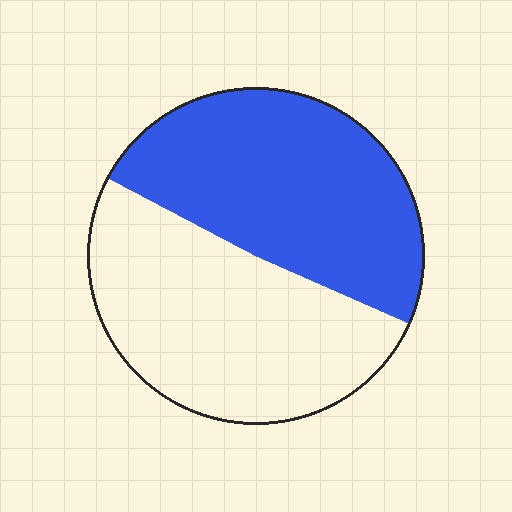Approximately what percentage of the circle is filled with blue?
Approximately 50%.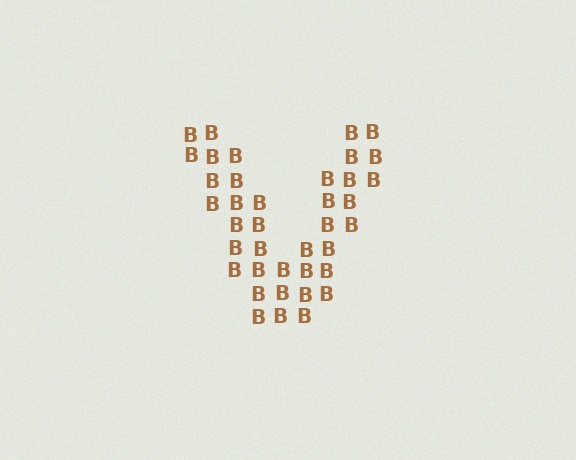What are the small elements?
The small elements are letter B's.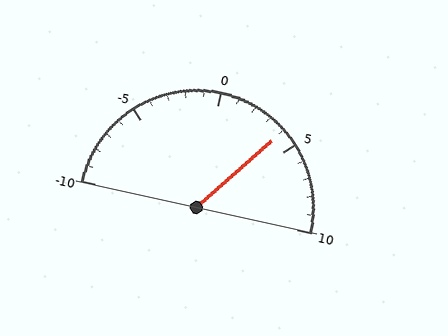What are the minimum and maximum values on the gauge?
The gauge ranges from -10 to 10.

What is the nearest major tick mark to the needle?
The nearest major tick mark is 5.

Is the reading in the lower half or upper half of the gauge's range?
The reading is in the upper half of the range (-10 to 10).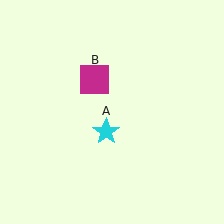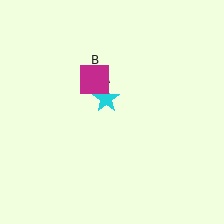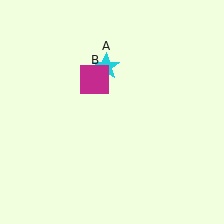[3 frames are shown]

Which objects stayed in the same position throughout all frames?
Magenta square (object B) remained stationary.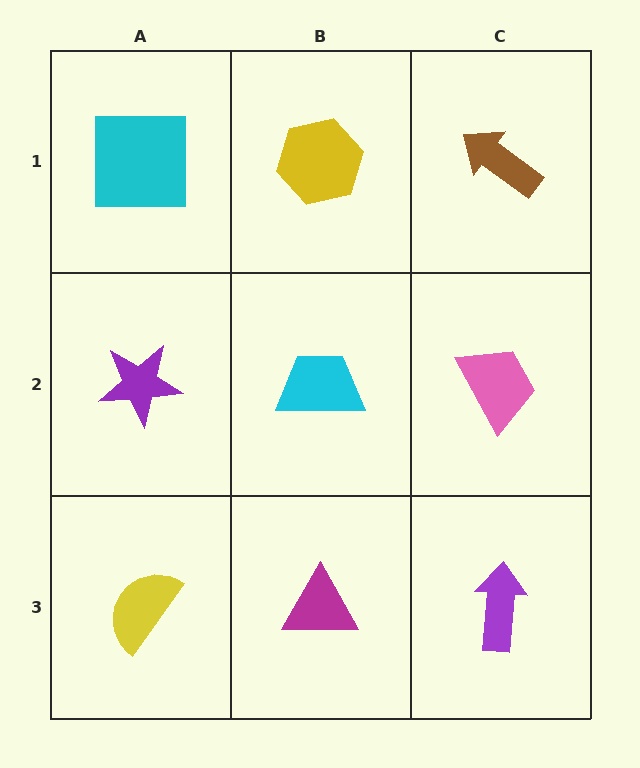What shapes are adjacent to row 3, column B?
A cyan trapezoid (row 2, column B), a yellow semicircle (row 3, column A), a purple arrow (row 3, column C).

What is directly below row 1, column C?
A pink trapezoid.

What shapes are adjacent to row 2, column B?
A yellow hexagon (row 1, column B), a magenta triangle (row 3, column B), a purple star (row 2, column A), a pink trapezoid (row 2, column C).